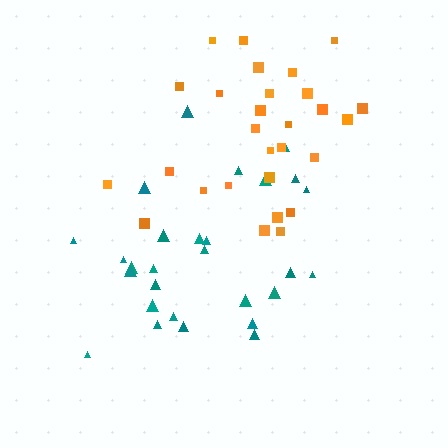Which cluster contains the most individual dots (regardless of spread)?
Teal (28).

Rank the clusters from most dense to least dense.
teal, orange.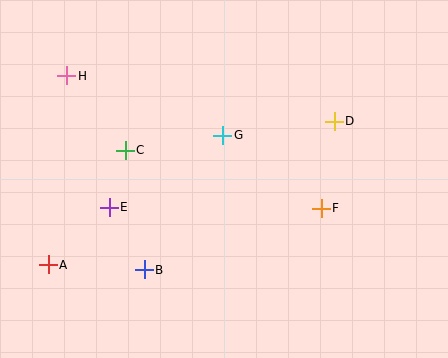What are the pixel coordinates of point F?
Point F is at (321, 208).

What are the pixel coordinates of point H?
Point H is at (67, 76).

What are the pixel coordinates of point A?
Point A is at (48, 265).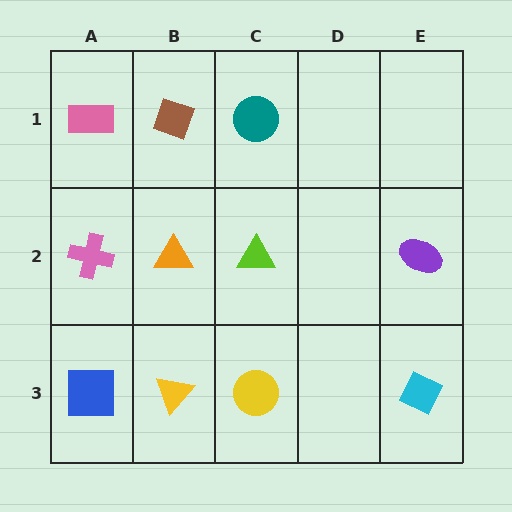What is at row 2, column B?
An orange triangle.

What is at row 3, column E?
A cyan diamond.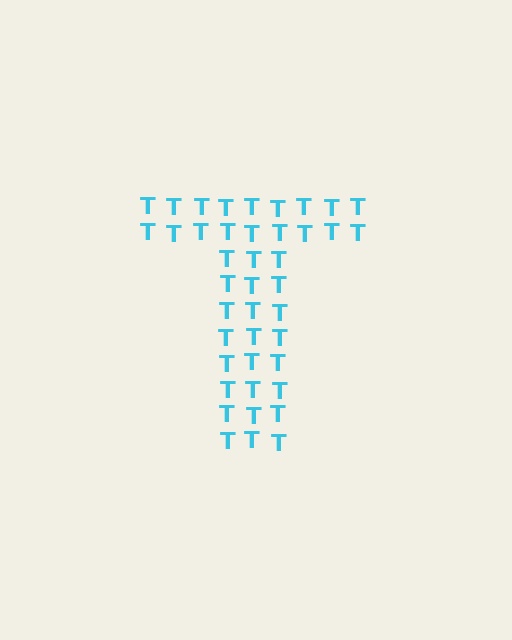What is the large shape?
The large shape is the letter T.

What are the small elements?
The small elements are letter T's.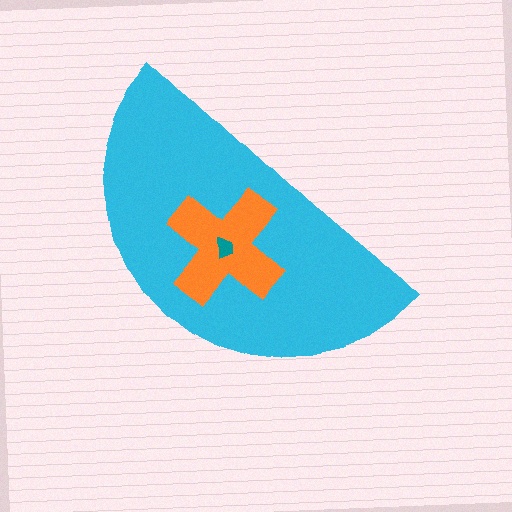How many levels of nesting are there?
3.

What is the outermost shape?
The cyan semicircle.